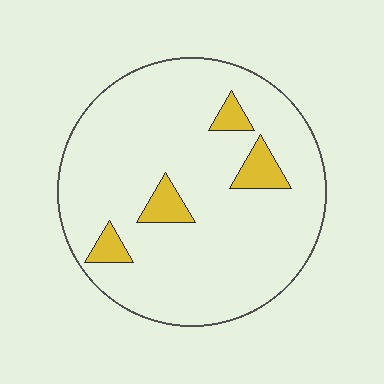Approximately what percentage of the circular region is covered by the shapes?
Approximately 10%.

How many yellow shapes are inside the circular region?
4.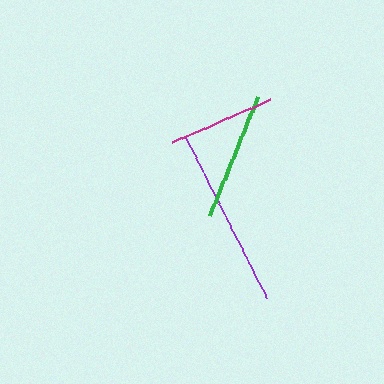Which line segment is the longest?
The purple line is the longest at approximately 180 pixels.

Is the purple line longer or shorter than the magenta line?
The purple line is longer than the magenta line.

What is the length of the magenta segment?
The magenta segment is approximately 107 pixels long.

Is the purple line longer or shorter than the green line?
The purple line is longer than the green line.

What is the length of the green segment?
The green segment is approximately 129 pixels long.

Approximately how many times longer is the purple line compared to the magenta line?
The purple line is approximately 1.7 times the length of the magenta line.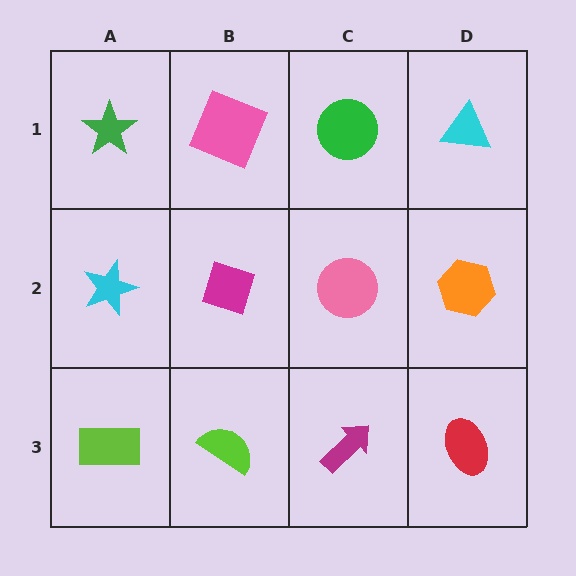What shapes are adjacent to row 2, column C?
A green circle (row 1, column C), a magenta arrow (row 3, column C), a magenta diamond (row 2, column B), an orange hexagon (row 2, column D).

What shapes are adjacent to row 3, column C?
A pink circle (row 2, column C), a lime semicircle (row 3, column B), a red ellipse (row 3, column D).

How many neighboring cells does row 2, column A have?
3.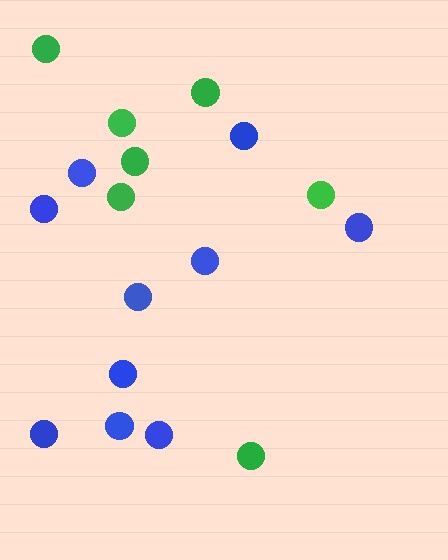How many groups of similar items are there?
There are 2 groups: one group of blue circles (10) and one group of green circles (7).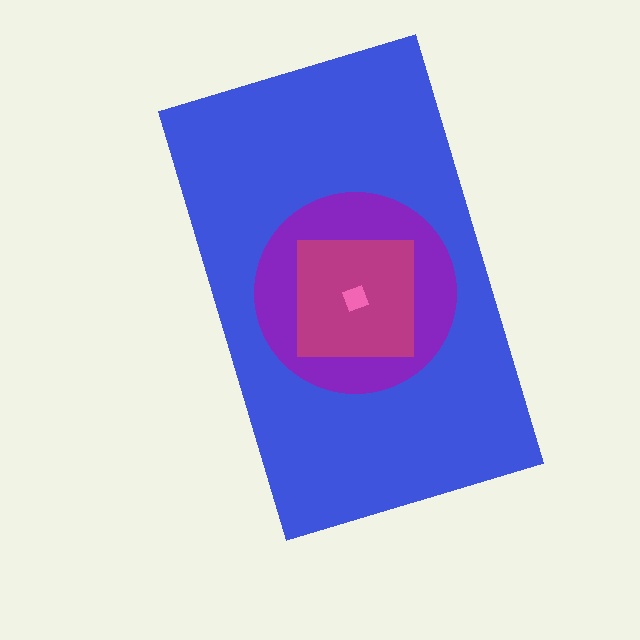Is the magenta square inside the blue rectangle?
Yes.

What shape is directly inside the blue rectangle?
The purple circle.